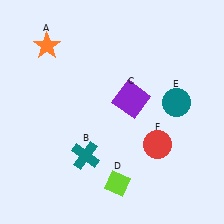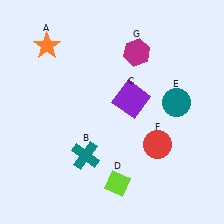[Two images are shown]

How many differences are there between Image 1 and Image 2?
There is 1 difference between the two images.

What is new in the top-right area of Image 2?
A magenta hexagon (G) was added in the top-right area of Image 2.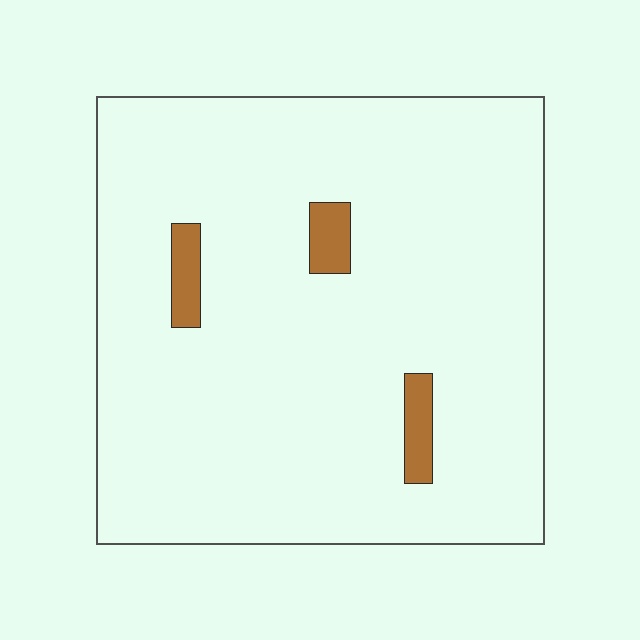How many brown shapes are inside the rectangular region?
3.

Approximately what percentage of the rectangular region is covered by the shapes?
Approximately 5%.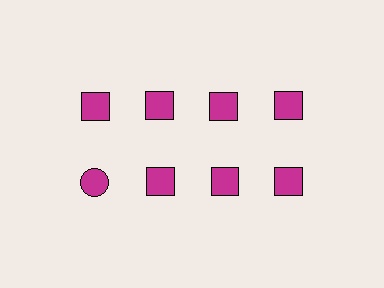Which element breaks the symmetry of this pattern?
The magenta circle in the second row, leftmost column breaks the symmetry. All other shapes are magenta squares.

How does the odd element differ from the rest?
It has a different shape: circle instead of square.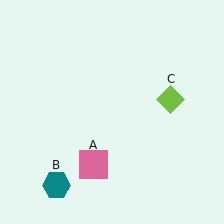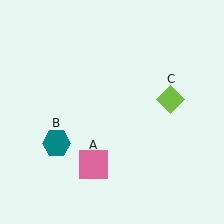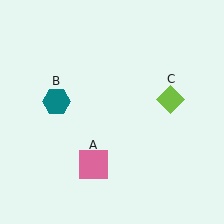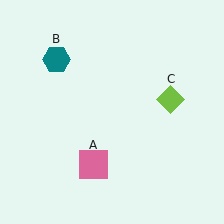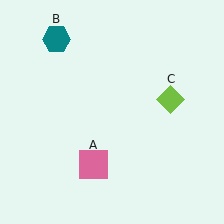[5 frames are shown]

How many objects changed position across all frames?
1 object changed position: teal hexagon (object B).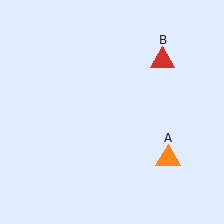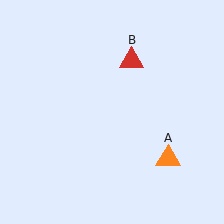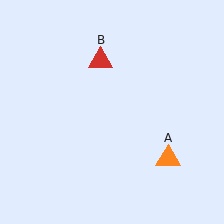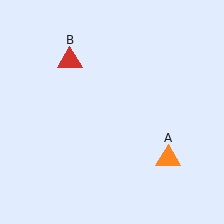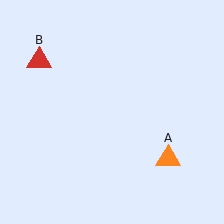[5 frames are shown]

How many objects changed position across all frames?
1 object changed position: red triangle (object B).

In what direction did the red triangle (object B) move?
The red triangle (object B) moved left.